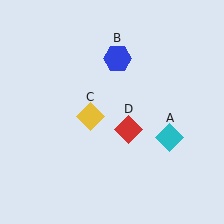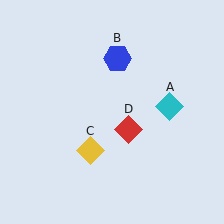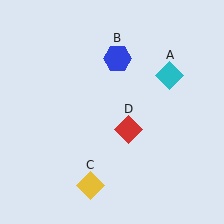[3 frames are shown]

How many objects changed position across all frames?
2 objects changed position: cyan diamond (object A), yellow diamond (object C).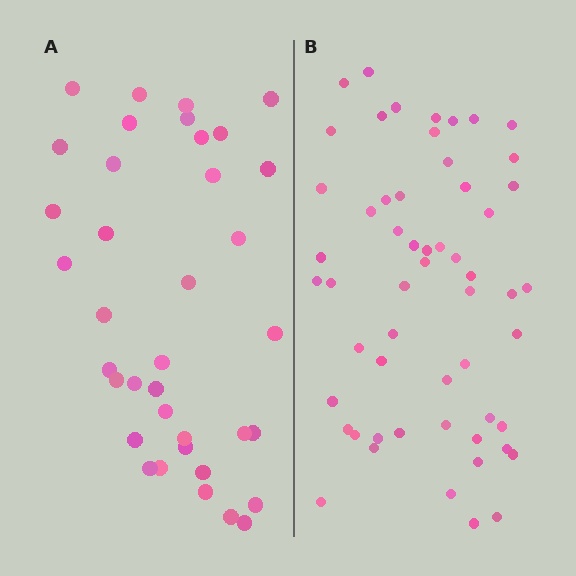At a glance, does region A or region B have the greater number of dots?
Region B (the right region) has more dots.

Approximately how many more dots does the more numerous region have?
Region B has approximately 20 more dots than region A.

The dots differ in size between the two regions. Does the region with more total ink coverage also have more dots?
No. Region A has more total ink coverage because its dots are larger, but region B actually contains more individual dots. Total area can be misleading — the number of items is what matters here.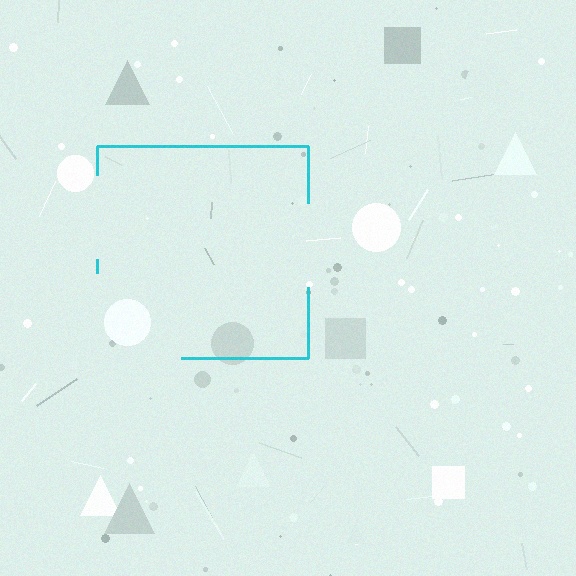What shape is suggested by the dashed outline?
The dashed outline suggests a square.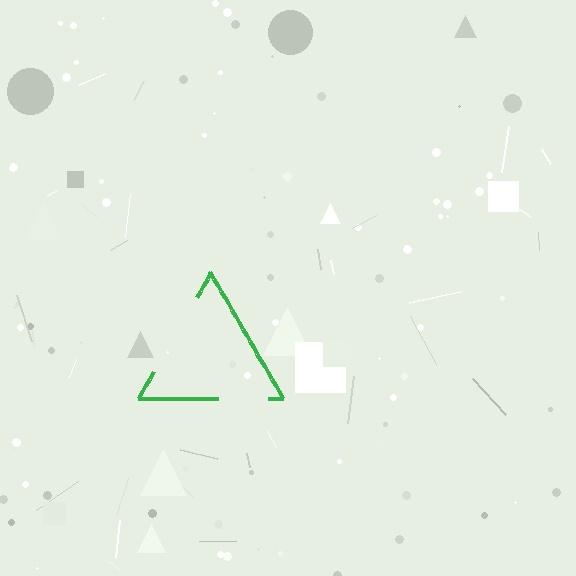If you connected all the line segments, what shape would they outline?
They would outline a triangle.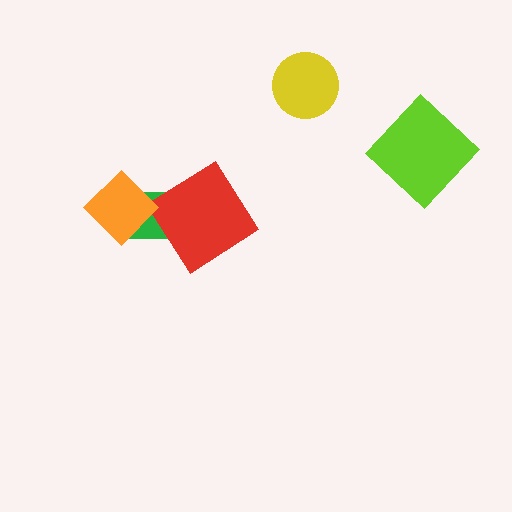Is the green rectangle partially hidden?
Yes, it is partially covered by another shape.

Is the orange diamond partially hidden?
No, no other shape covers it.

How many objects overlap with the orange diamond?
1 object overlaps with the orange diamond.